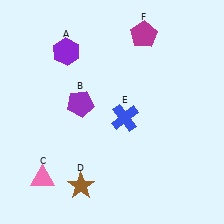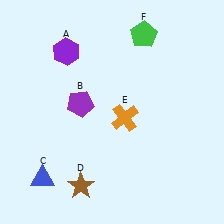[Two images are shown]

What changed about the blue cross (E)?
In Image 1, E is blue. In Image 2, it changed to orange.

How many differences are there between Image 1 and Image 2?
There are 3 differences between the two images.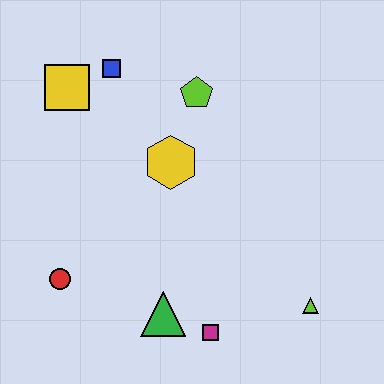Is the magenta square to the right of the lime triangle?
No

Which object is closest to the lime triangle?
The magenta square is closest to the lime triangle.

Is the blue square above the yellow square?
Yes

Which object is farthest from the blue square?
The lime triangle is farthest from the blue square.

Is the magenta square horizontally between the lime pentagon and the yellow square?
No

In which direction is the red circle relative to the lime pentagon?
The red circle is below the lime pentagon.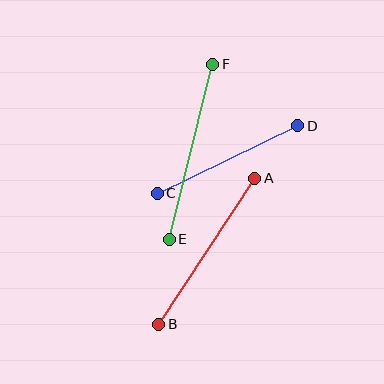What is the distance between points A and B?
The distance is approximately 175 pixels.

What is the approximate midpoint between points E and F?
The midpoint is at approximately (191, 152) pixels.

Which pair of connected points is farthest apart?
Points E and F are farthest apart.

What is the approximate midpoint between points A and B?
The midpoint is at approximately (207, 251) pixels.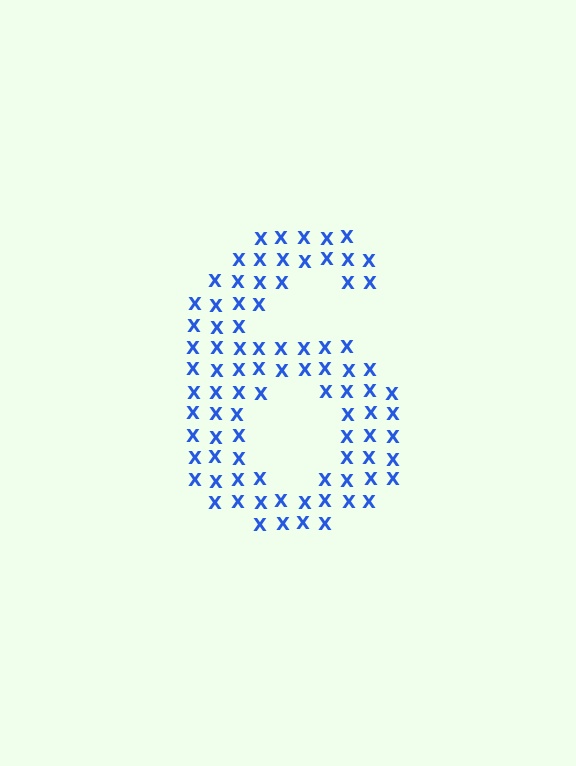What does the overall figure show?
The overall figure shows the digit 6.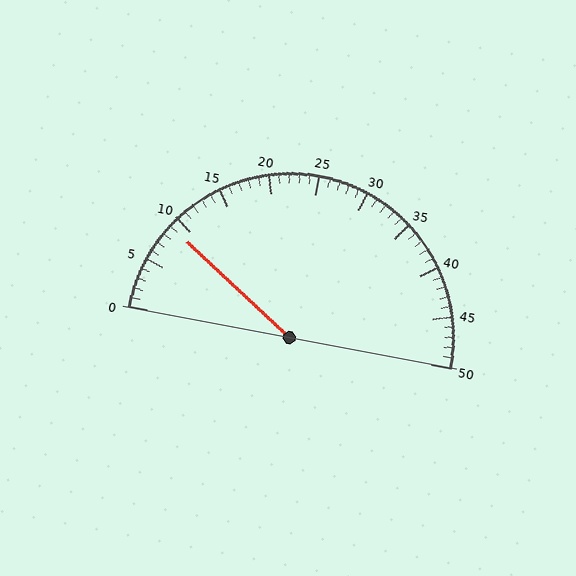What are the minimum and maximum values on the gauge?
The gauge ranges from 0 to 50.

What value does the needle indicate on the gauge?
The needle indicates approximately 9.